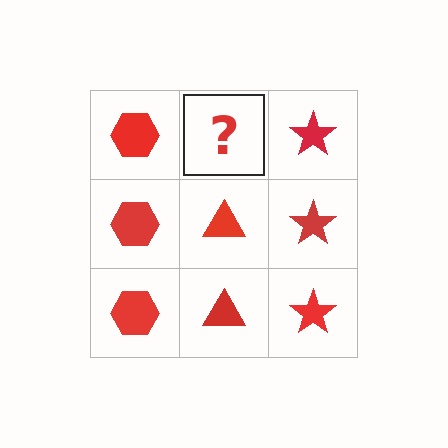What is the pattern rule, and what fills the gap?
The rule is that each column has a consistent shape. The gap should be filled with a red triangle.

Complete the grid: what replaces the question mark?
The question mark should be replaced with a red triangle.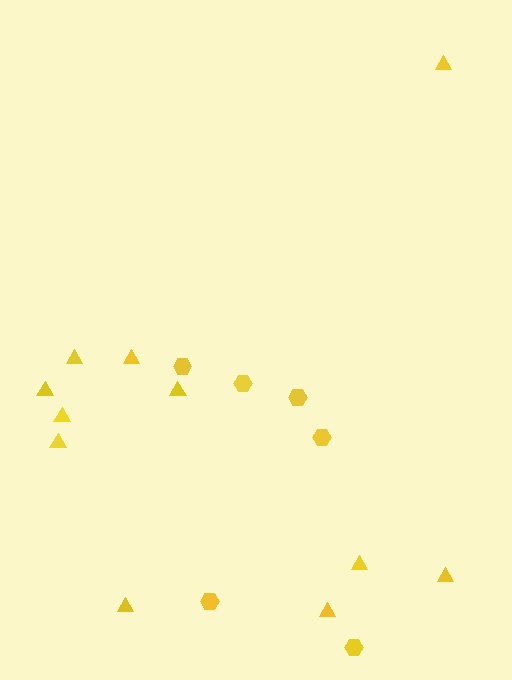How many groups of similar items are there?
There are 2 groups: one group of hexagons (6) and one group of triangles (11).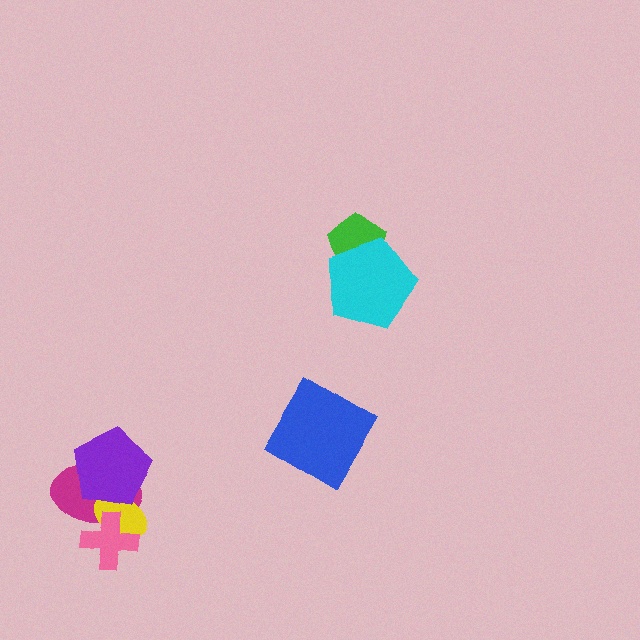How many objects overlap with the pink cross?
2 objects overlap with the pink cross.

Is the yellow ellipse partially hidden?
Yes, it is partially covered by another shape.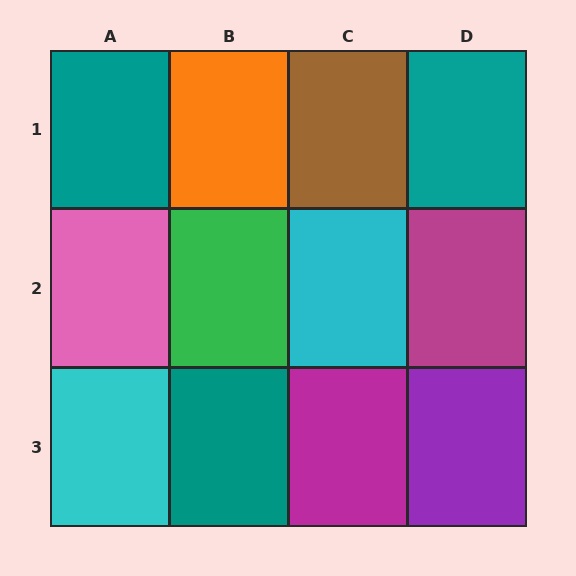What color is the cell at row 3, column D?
Purple.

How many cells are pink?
1 cell is pink.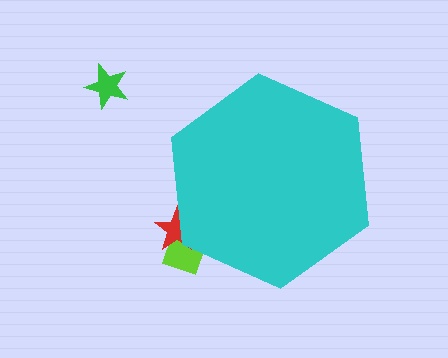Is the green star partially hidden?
No, the green star is fully visible.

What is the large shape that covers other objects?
A cyan hexagon.